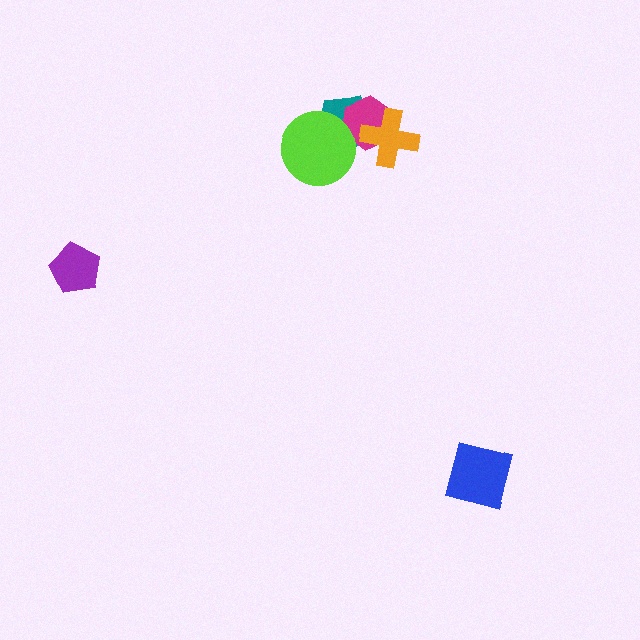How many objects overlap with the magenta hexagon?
3 objects overlap with the magenta hexagon.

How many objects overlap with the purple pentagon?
0 objects overlap with the purple pentagon.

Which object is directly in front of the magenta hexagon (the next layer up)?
The orange cross is directly in front of the magenta hexagon.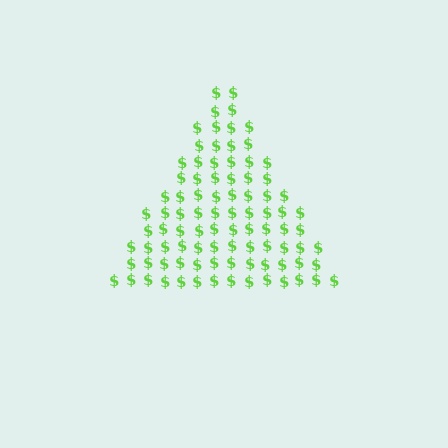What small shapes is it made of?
It is made of small dollar signs.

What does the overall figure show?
The overall figure shows a triangle.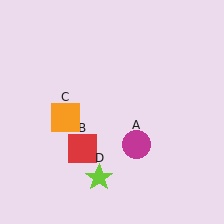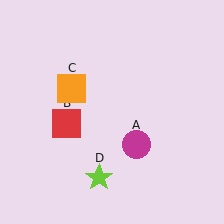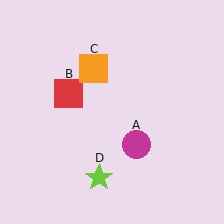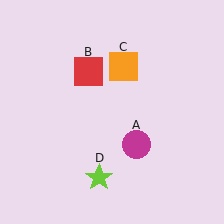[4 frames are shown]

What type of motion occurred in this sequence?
The red square (object B), orange square (object C) rotated clockwise around the center of the scene.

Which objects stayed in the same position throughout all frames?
Magenta circle (object A) and lime star (object D) remained stationary.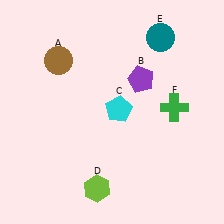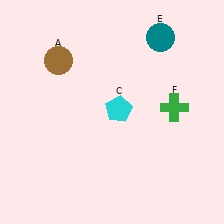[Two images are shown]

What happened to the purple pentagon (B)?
The purple pentagon (B) was removed in Image 2. It was in the top-right area of Image 1.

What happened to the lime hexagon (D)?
The lime hexagon (D) was removed in Image 2. It was in the bottom-left area of Image 1.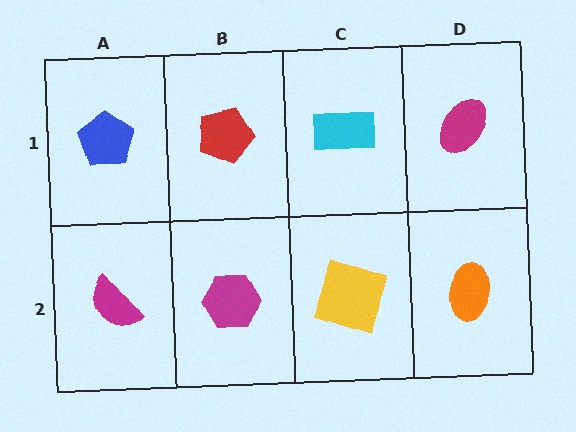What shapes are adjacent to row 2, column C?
A cyan rectangle (row 1, column C), a magenta hexagon (row 2, column B), an orange ellipse (row 2, column D).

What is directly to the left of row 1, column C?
A red pentagon.